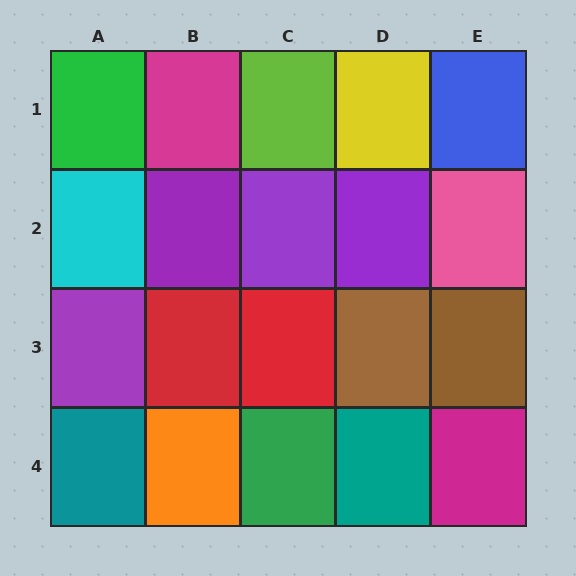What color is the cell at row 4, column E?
Magenta.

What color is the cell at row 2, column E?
Pink.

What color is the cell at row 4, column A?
Teal.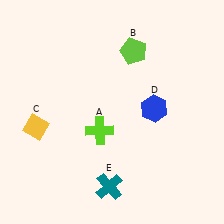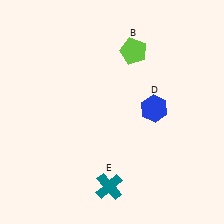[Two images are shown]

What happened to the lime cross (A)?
The lime cross (A) was removed in Image 2. It was in the bottom-left area of Image 1.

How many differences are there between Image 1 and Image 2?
There are 2 differences between the two images.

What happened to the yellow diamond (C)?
The yellow diamond (C) was removed in Image 2. It was in the bottom-left area of Image 1.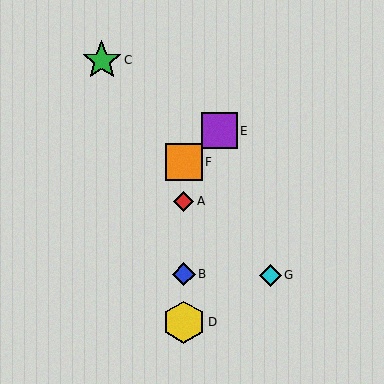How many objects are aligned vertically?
4 objects (A, B, D, F) are aligned vertically.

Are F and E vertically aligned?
No, F is at x≈184 and E is at x≈219.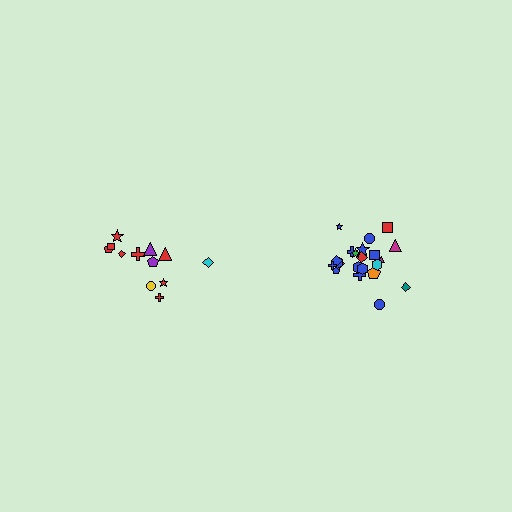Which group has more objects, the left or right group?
The right group.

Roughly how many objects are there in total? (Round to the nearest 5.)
Roughly 35 objects in total.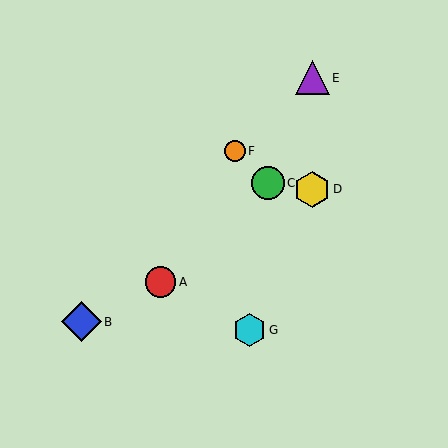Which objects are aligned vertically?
Objects D, E are aligned vertically.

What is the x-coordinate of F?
Object F is at x≈235.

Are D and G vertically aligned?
No, D is at x≈312 and G is at x≈249.